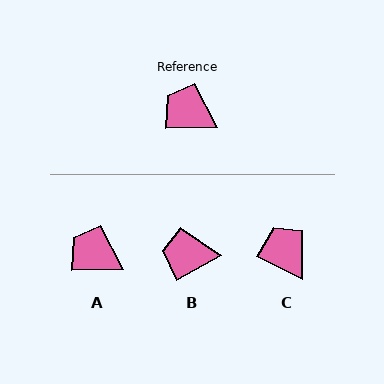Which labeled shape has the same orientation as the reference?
A.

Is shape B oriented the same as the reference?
No, it is off by about 29 degrees.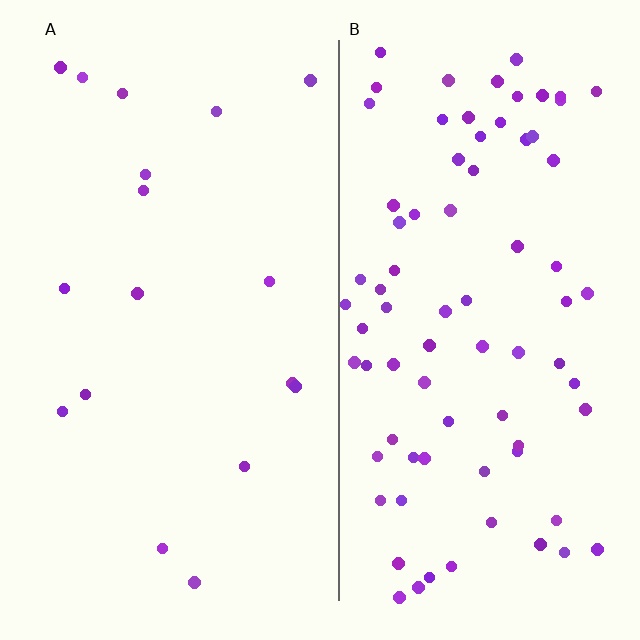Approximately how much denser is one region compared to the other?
Approximately 4.5× — region B over region A.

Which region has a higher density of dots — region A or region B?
B (the right).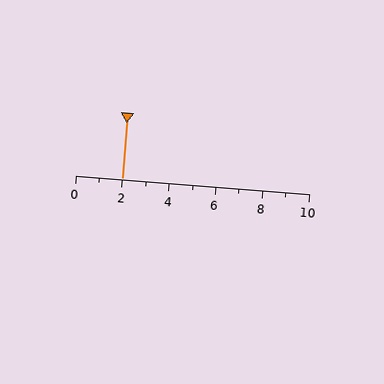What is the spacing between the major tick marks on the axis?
The major ticks are spaced 2 apart.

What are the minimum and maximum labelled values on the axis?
The axis runs from 0 to 10.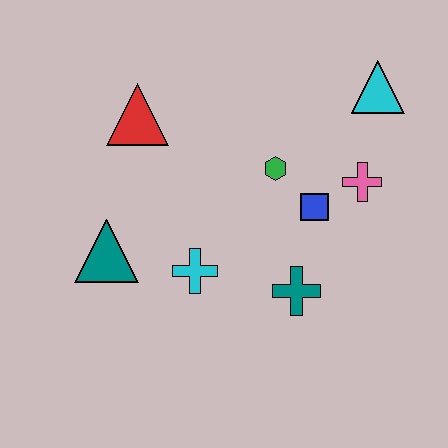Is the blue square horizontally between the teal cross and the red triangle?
No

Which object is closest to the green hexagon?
The blue square is closest to the green hexagon.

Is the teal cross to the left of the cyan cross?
No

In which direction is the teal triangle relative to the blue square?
The teal triangle is to the left of the blue square.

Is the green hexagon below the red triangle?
Yes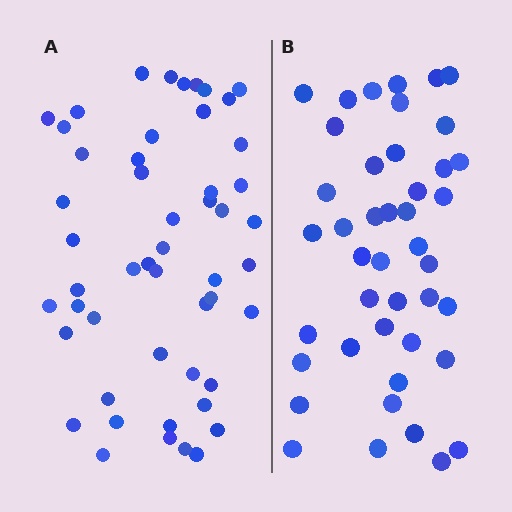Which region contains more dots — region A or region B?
Region A (the left region) has more dots.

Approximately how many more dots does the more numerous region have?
Region A has roughly 8 or so more dots than region B.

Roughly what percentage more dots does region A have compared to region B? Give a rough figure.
About 20% more.